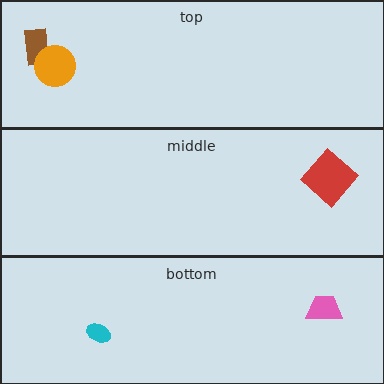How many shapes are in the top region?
2.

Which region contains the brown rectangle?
The top region.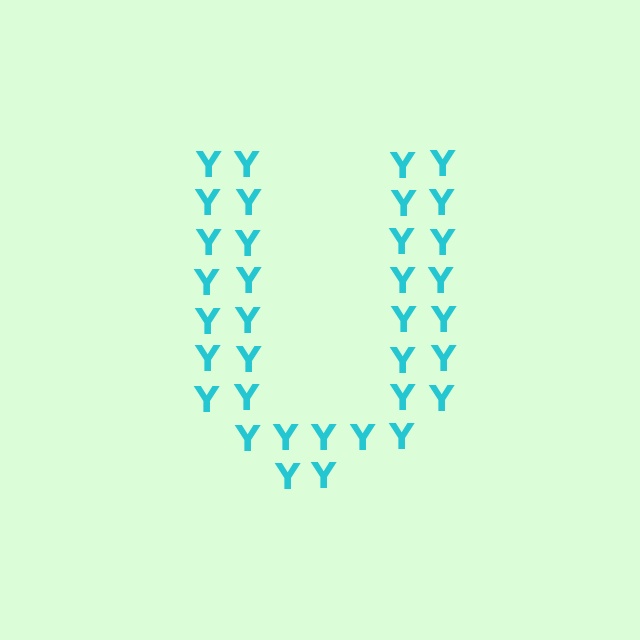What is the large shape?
The large shape is the letter U.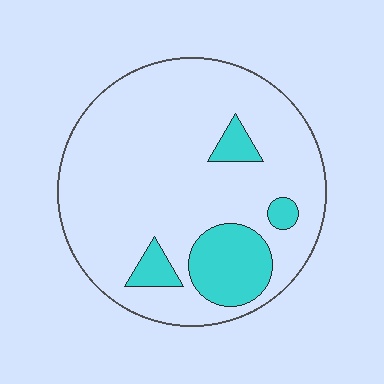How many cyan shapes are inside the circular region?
4.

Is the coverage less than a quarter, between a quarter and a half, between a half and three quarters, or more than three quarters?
Less than a quarter.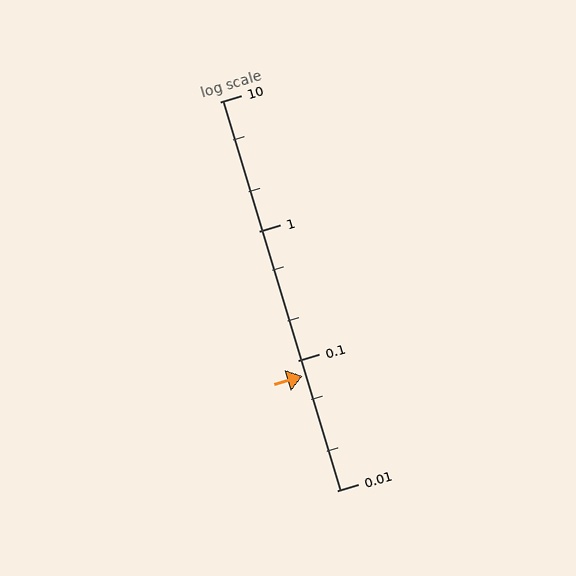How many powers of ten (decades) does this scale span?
The scale spans 3 decades, from 0.01 to 10.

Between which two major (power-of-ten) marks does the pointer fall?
The pointer is between 0.01 and 0.1.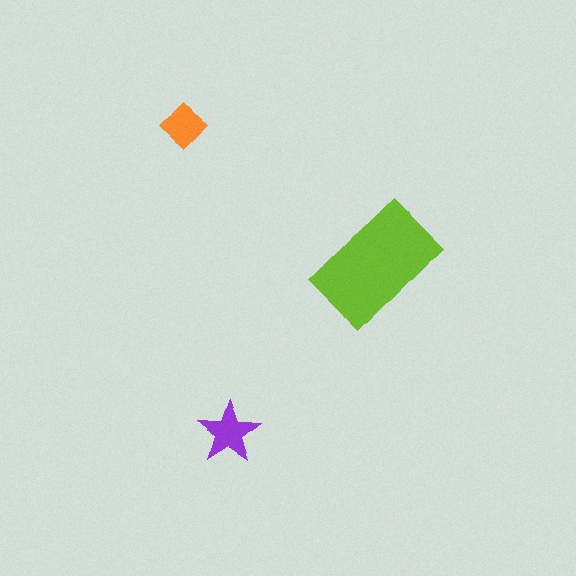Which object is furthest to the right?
The lime rectangle is rightmost.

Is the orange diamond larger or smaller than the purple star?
Smaller.